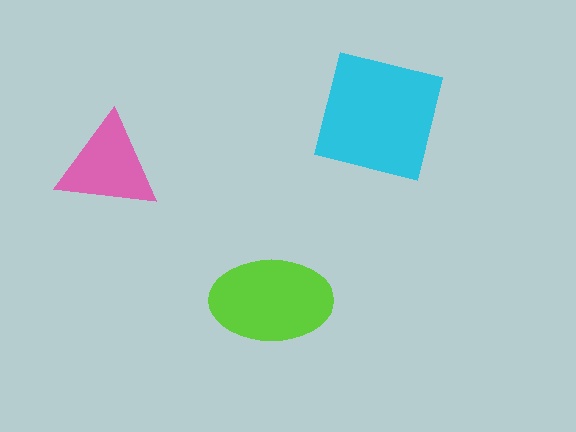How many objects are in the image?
There are 3 objects in the image.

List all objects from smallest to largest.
The pink triangle, the lime ellipse, the cyan square.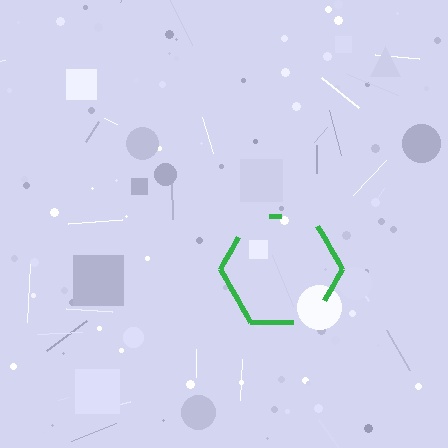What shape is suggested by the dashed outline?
The dashed outline suggests a hexagon.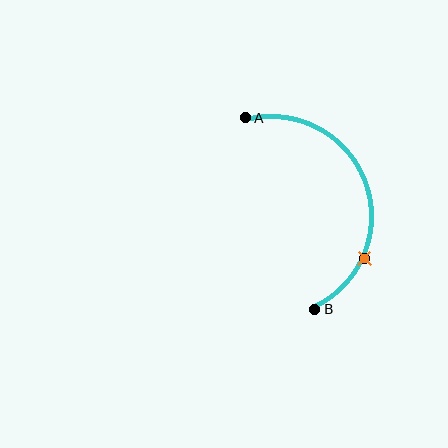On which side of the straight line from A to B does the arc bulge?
The arc bulges to the right of the straight line connecting A and B.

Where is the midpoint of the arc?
The arc midpoint is the point on the curve farthest from the straight line joining A and B. It sits to the right of that line.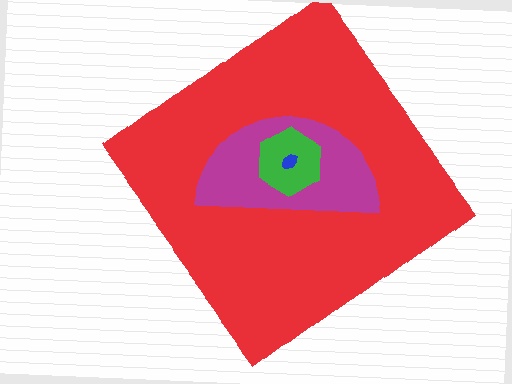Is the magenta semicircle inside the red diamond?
Yes.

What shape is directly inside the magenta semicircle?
The green hexagon.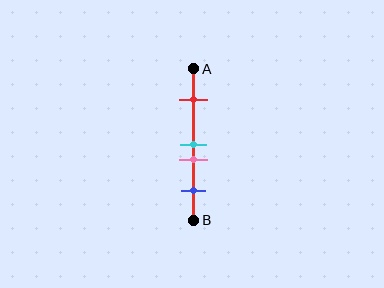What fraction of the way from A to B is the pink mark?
The pink mark is approximately 60% (0.6) of the way from A to B.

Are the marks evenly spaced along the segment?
No, the marks are not evenly spaced.